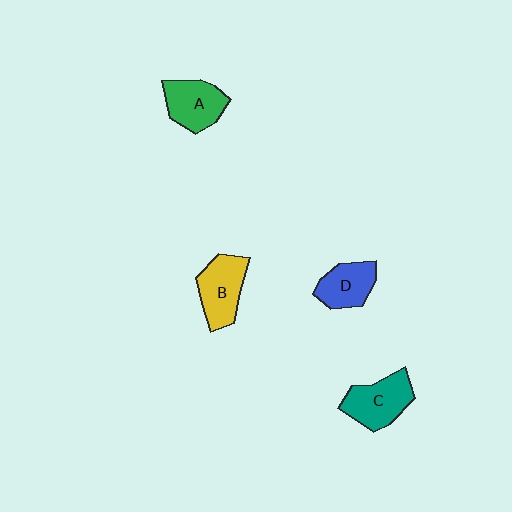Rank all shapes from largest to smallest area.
From largest to smallest: C (teal), B (yellow), A (green), D (blue).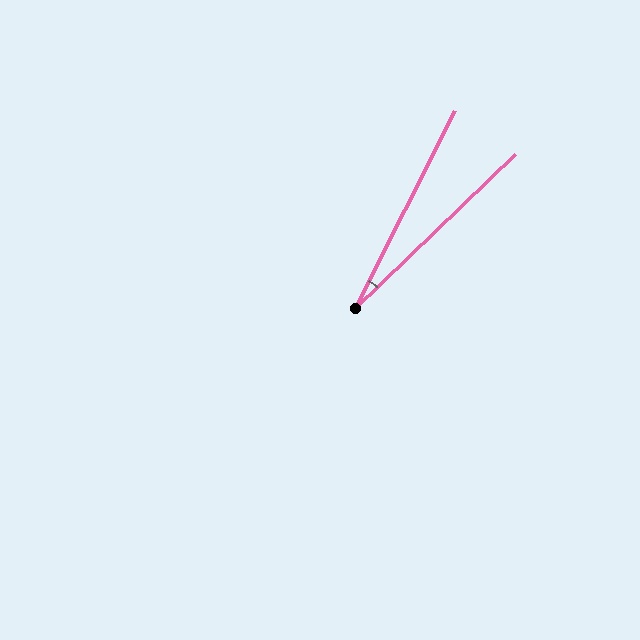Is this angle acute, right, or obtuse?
It is acute.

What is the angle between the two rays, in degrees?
Approximately 19 degrees.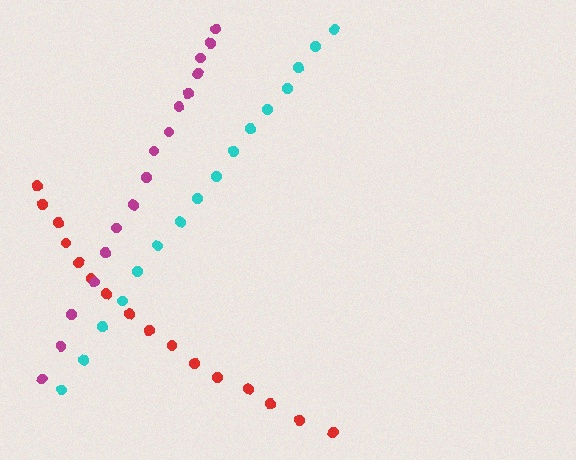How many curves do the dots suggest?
There are 3 distinct paths.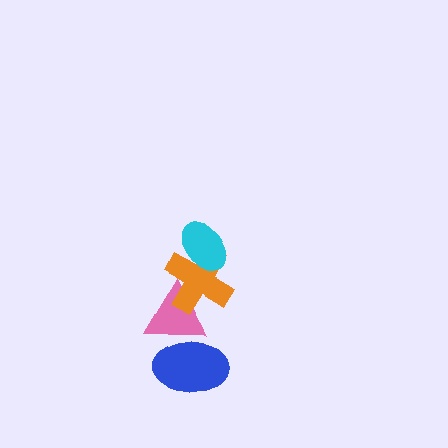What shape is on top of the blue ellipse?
The pink triangle is on top of the blue ellipse.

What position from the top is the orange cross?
The orange cross is 2nd from the top.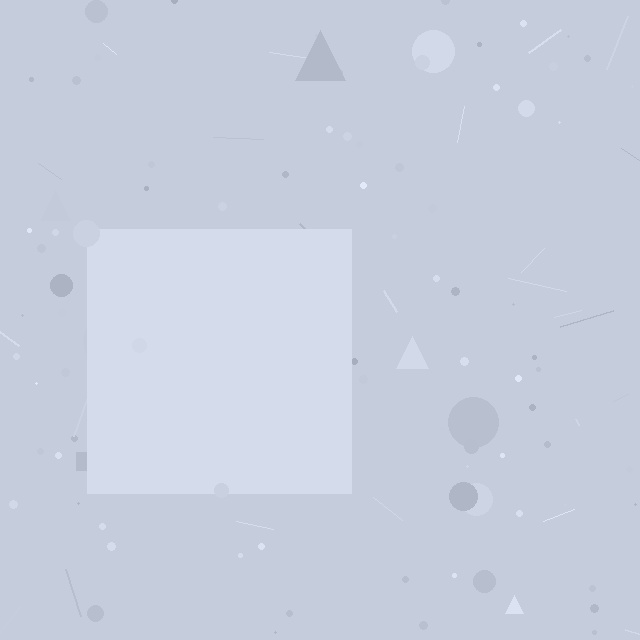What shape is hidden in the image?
A square is hidden in the image.